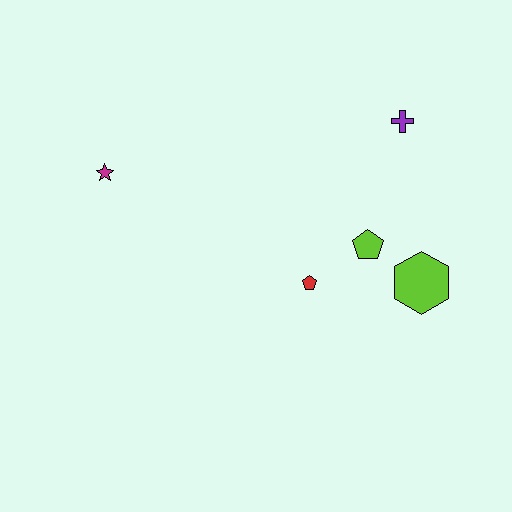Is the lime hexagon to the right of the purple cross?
Yes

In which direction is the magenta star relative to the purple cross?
The magenta star is to the left of the purple cross.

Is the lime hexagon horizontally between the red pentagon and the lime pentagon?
No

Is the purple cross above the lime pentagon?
Yes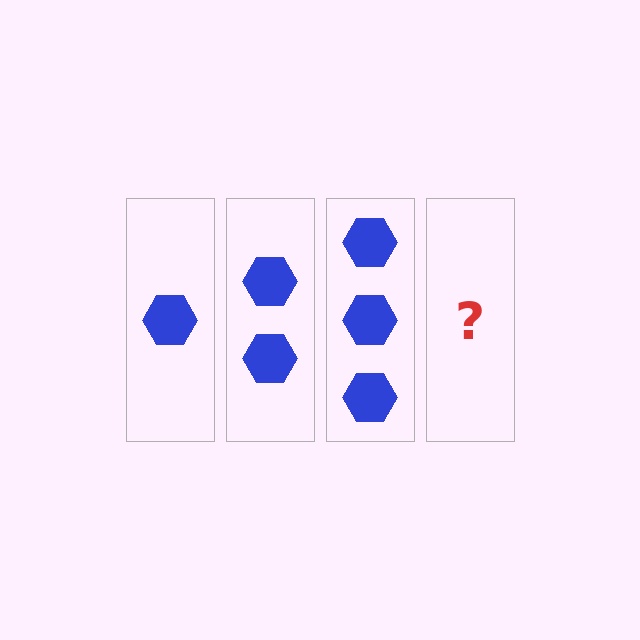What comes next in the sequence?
The next element should be 4 hexagons.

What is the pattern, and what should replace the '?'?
The pattern is that each step adds one more hexagon. The '?' should be 4 hexagons.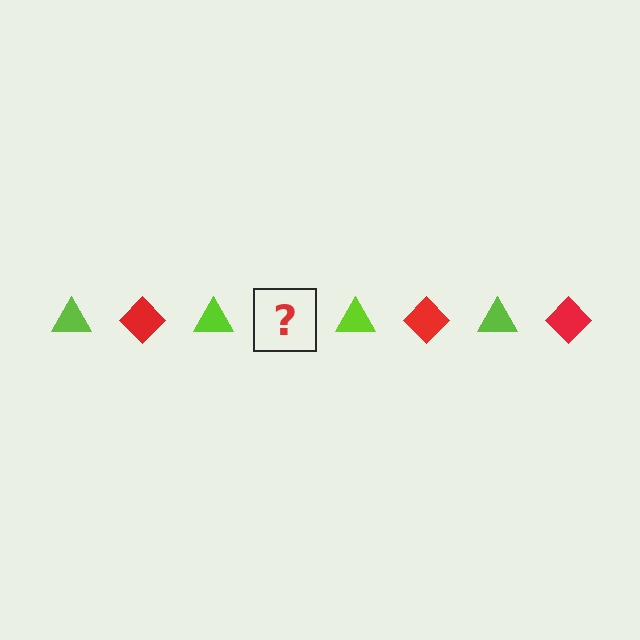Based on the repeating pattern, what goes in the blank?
The blank should be a red diamond.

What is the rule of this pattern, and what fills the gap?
The rule is that the pattern alternates between lime triangle and red diamond. The gap should be filled with a red diamond.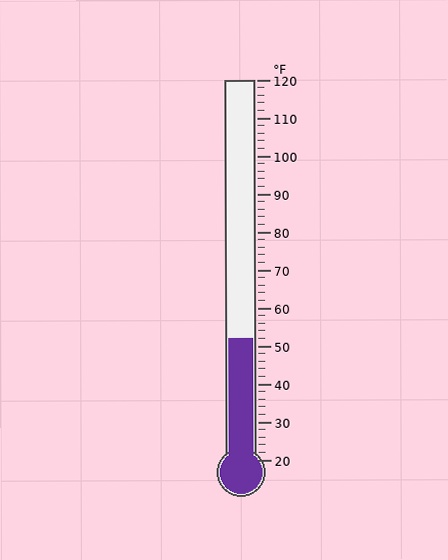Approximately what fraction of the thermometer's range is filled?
The thermometer is filled to approximately 30% of its range.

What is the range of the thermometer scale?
The thermometer scale ranges from 20°F to 120°F.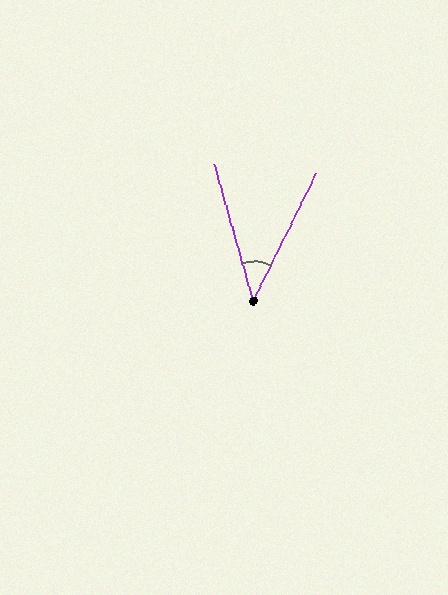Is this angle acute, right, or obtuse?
It is acute.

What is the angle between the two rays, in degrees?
Approximately 42 degrees.